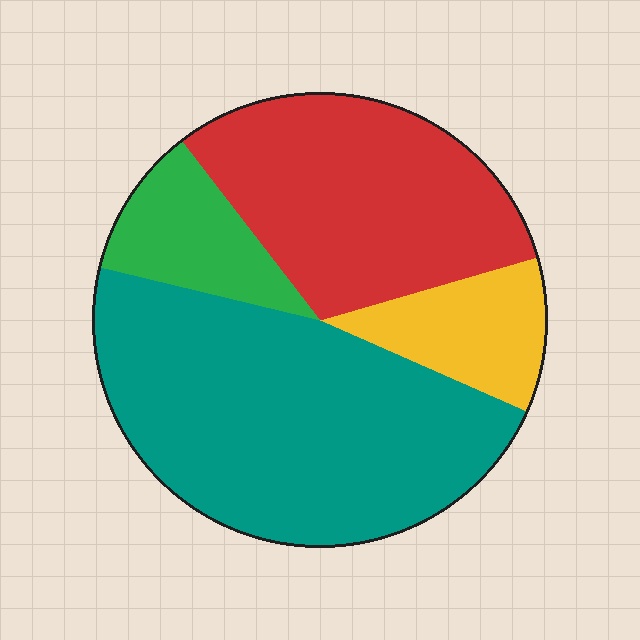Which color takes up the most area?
Teal, at roughly 45%.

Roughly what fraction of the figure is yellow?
Yellow takes up about one tenth (1/10) of the figure.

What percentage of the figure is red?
Red covers roughly 30% of the figure.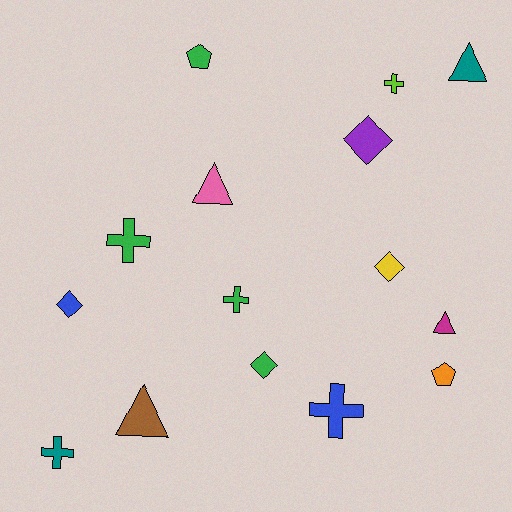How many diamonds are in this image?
There are 4 diamonds.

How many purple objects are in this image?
There is 1 purple object.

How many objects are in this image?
There are 15 objects.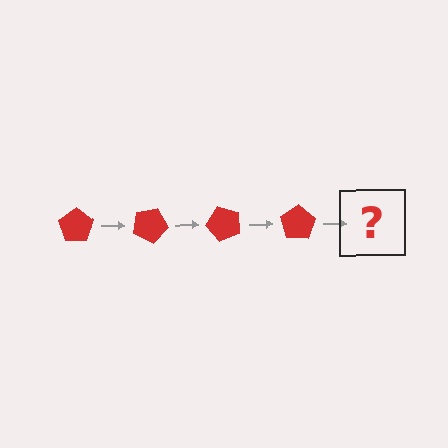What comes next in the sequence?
The next element should be a red pentagon rotated 100 degrees.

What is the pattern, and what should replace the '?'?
The pattern is that the pentagon rotates 25 degrees each step. The '?' should be a red pentagon rotated 100 degrees.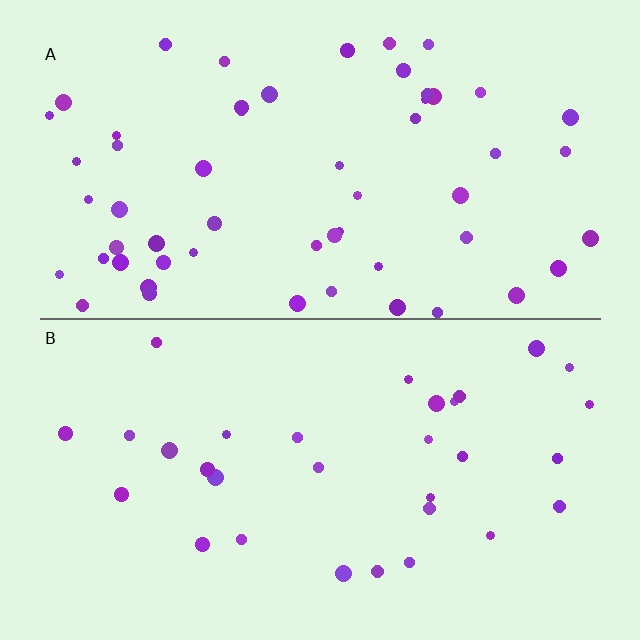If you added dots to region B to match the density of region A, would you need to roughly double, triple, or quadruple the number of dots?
Approximately double.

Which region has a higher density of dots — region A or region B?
A (the top).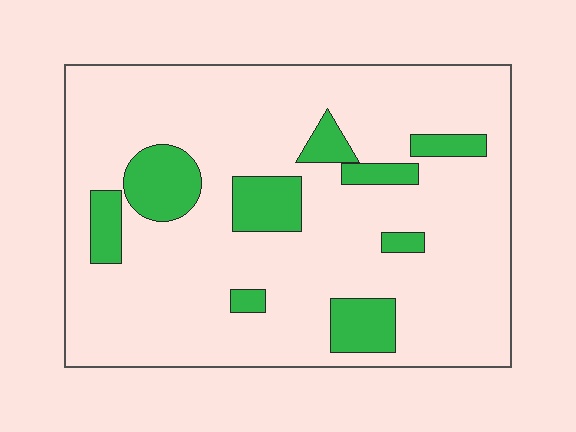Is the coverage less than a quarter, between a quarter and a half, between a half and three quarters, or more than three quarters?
Less than a quarter.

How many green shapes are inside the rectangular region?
9.